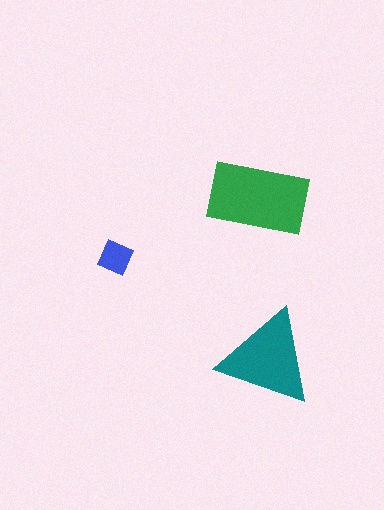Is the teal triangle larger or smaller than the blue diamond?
Larger.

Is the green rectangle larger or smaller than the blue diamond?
Larger.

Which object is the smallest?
The blue diamond.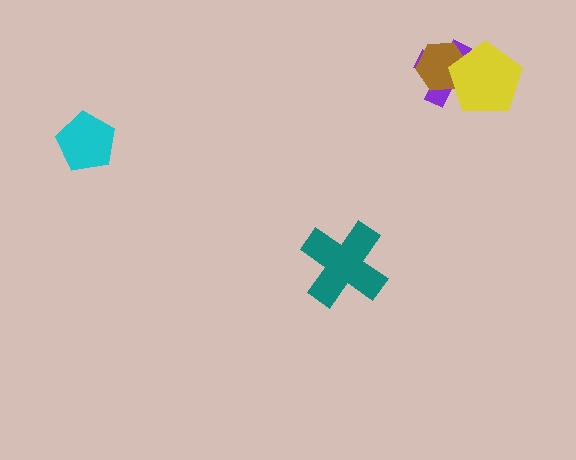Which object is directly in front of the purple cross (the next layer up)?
The brown hexagon is directly in front of the purple cross.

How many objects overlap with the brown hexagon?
2 objects overlap with the brown hexagon.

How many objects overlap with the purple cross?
2 objects overlap with the purple cross.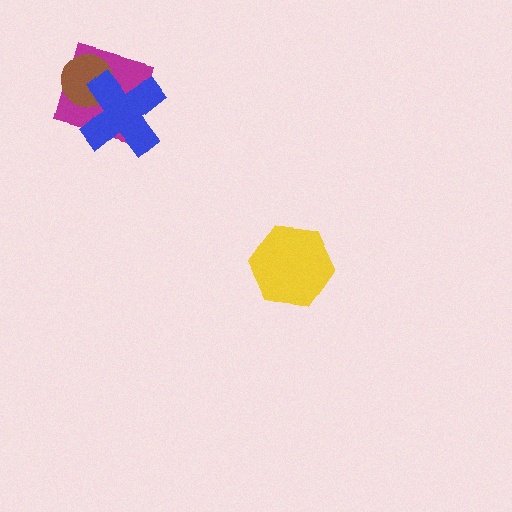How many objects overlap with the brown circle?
2 objects overlap with the brown circle.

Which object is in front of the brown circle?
The blue cross is in front of the brown circle.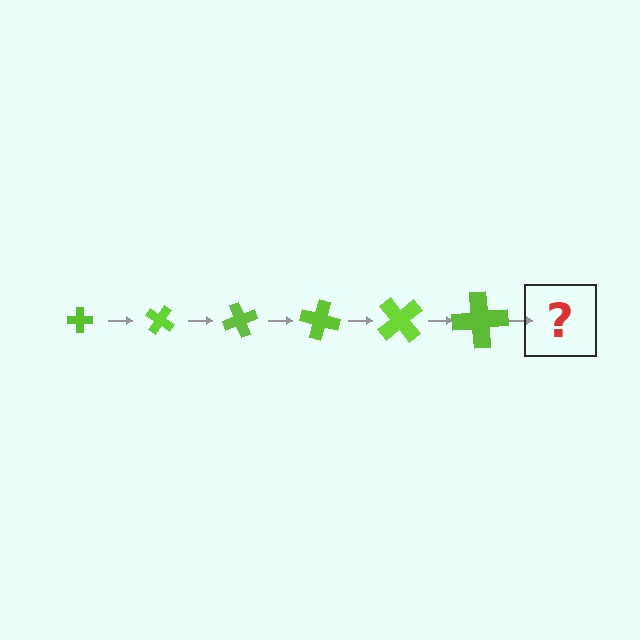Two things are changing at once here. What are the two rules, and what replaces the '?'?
The two rules are that the cross grows larger each step and it rotates 35 degrees each step. The '?' should be a cross, larger than the previous one and rotated 210 degrees from the start.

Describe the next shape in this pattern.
It should be a cross, larger than the previous one and rotated 210 degrees from the start.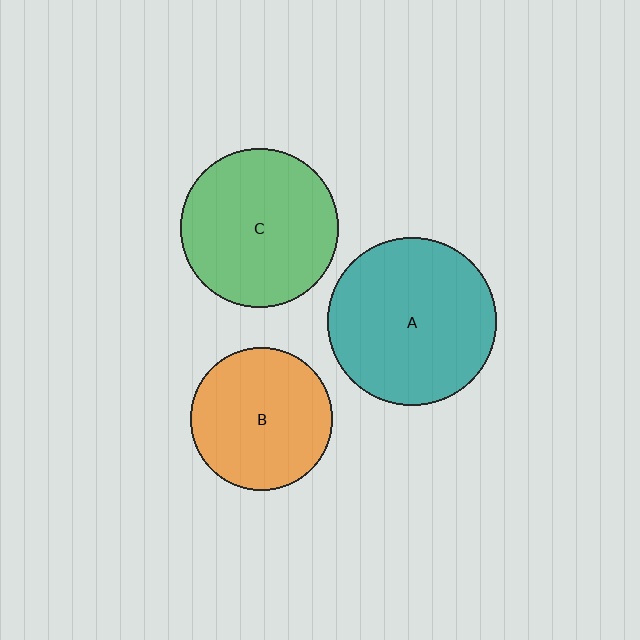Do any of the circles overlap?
No, none of the circles overlap.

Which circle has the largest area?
Circle A (teal).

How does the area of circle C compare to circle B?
Approximately 1.2 times.